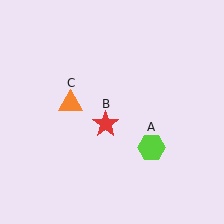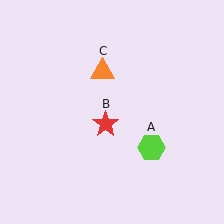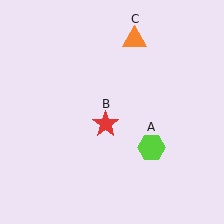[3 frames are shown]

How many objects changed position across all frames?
1 object changed position: orange triangle (object C).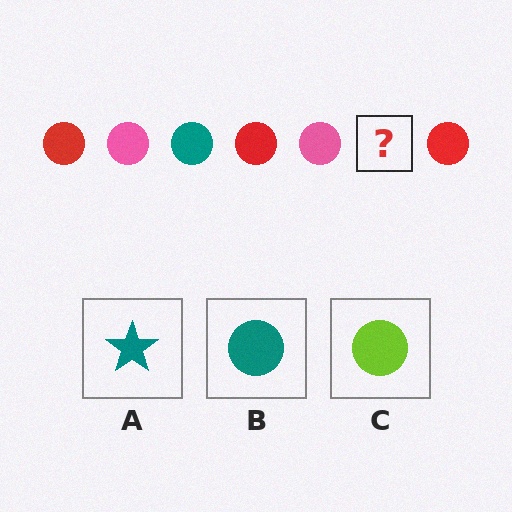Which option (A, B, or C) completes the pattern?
B.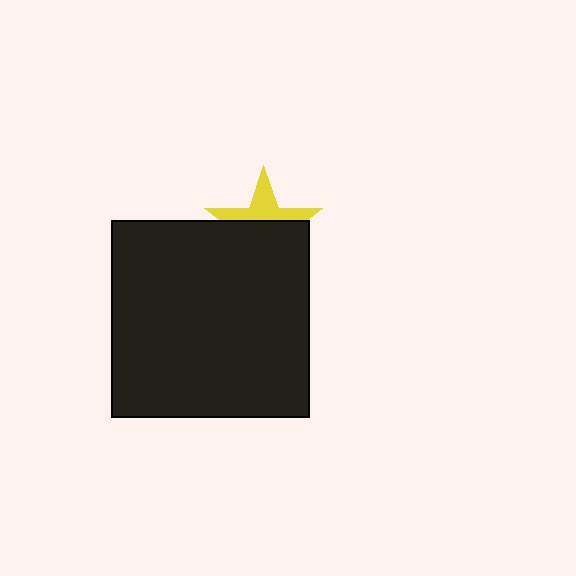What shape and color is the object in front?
The object in front is a black square.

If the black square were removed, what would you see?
You would see the complete yellow star.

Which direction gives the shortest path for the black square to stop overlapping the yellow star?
Moving down gives the shortest separation.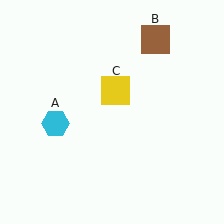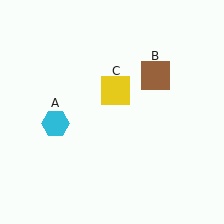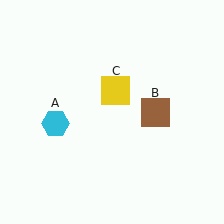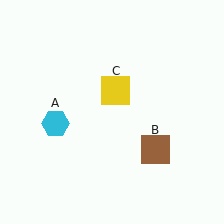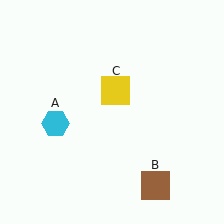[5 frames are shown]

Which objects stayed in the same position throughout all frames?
Cyan hexagon (object A) and yellow square (object C) remained stationary.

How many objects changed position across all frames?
1 object changed position: brown square (object B).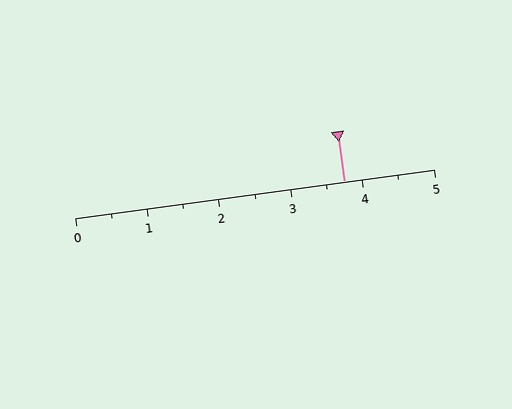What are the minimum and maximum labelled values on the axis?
The axis runs from 0 to 5.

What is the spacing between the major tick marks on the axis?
The major ticks are spaced 1 apart.